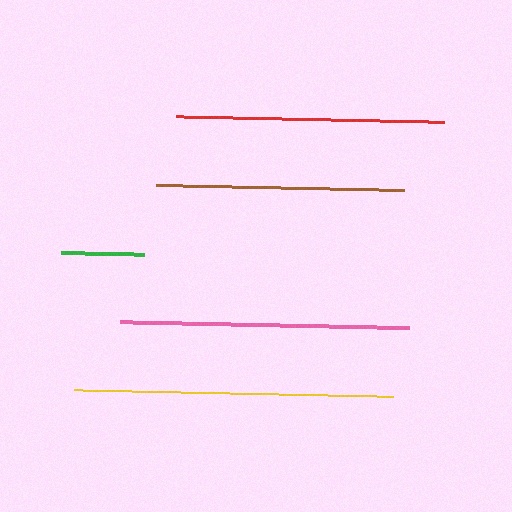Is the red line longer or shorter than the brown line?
The red line is longer than the brown line.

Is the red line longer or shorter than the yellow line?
The yellow line is longer than the red line.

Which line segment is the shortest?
The green line is the shortest at approximately 83 pixels.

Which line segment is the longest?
The yellow line is the longest at approximately 319 pixels.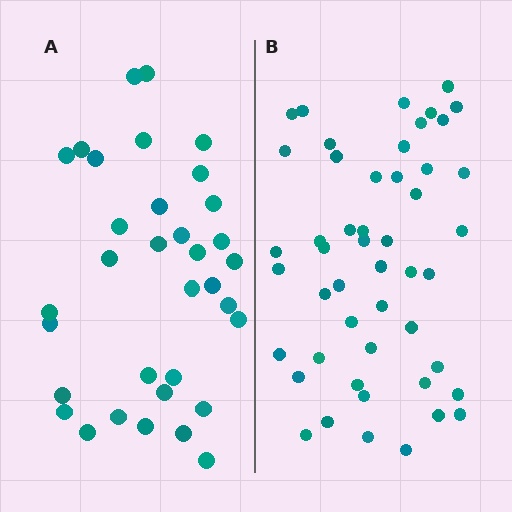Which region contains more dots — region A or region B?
Region B (the right region) has more dots.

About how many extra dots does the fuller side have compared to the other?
Region B has approximately 15 more dots than region A.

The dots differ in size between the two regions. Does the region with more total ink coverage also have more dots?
No. Region A has more total ink coverage because its dots are larger, but region B actually contains more individual dots. Total area can be misleading — the number of items is what matters here.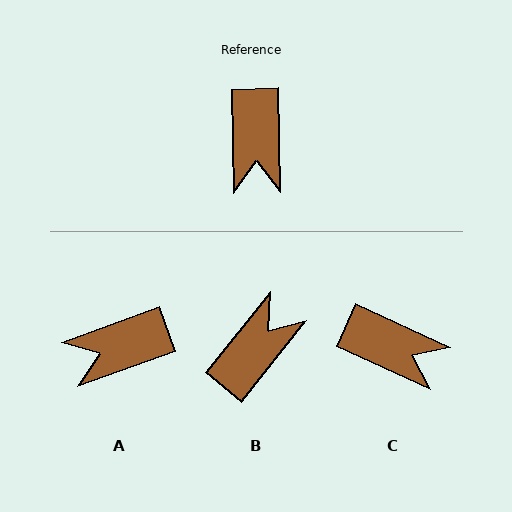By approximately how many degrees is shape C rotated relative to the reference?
Approximately 64 degrees counter-clockwise.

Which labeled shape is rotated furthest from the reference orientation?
B, about 140 degrees away.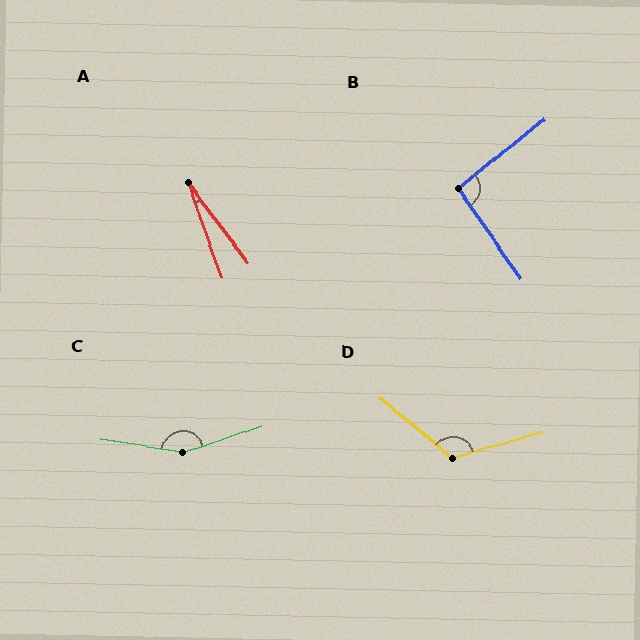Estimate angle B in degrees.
Approximately 94 degrees.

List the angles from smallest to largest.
A (17°), B (94°), D (125°), C (152°).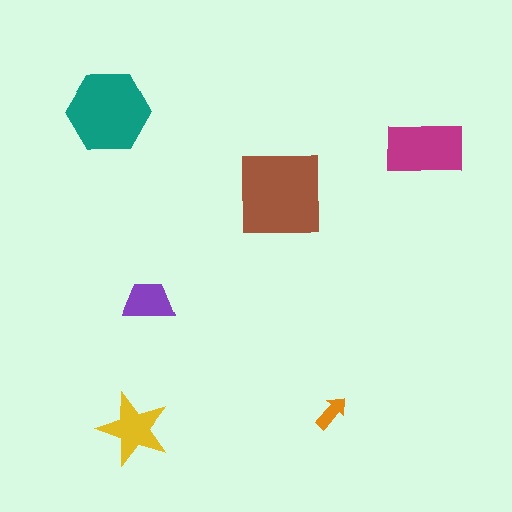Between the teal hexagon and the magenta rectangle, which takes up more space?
The teal hexagon.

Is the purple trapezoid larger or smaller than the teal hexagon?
Smaller.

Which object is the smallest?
The orange arrow.